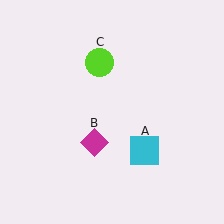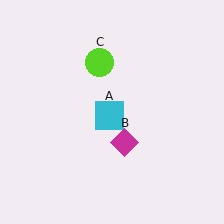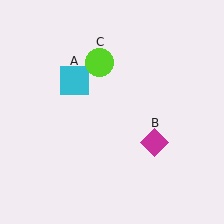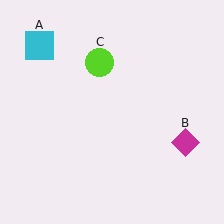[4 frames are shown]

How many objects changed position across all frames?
2 objects changed position: cyan square (object A), magenta diamond (object B).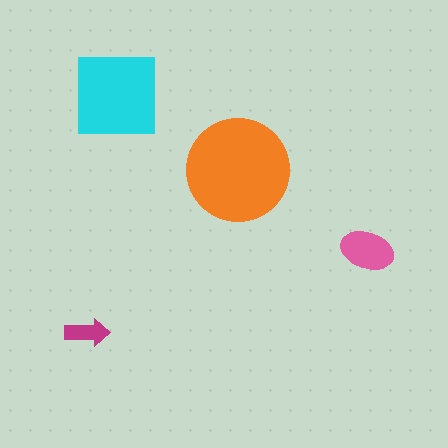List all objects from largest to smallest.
The orange circle, the cyan square, the pink ellipse, the magenta arrow.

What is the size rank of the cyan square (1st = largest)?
2nd.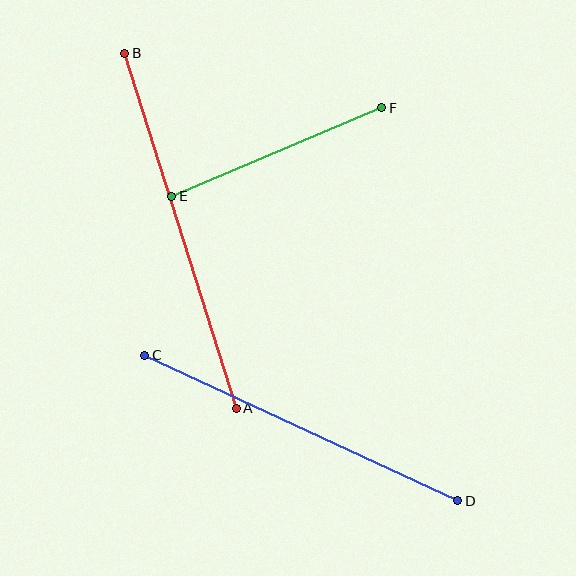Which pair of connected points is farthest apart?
Points A and B are farthest apart.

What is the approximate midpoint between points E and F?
The midpoint is at approximately (277, 152) pixels.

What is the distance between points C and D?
The distance is approximately 345 pixels.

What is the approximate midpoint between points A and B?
The midpoint is at approximately (181, 231) pixels.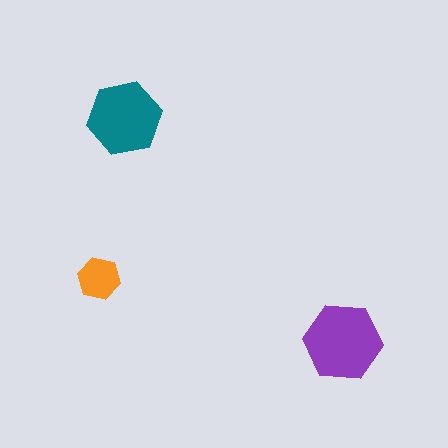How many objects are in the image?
There are 3 objects in the image.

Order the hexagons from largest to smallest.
the purple one, the teal one, the orange one.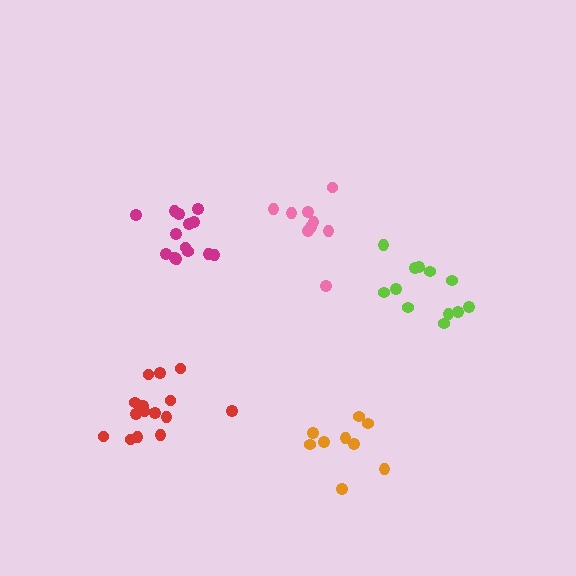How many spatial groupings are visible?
There are 5 spatial groupings.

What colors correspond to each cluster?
The clusters are colored: magenta, orange, lime, pink, red.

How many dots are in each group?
Group 1: 14 dots, Group 2: 9 dots, Group 3: 12 dots, Group 4: 9 dots, Group 5: 15 dots (59 total).